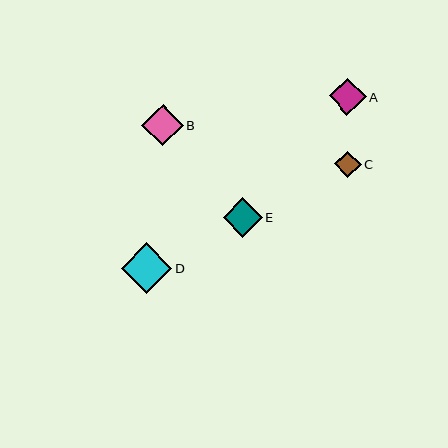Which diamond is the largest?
Diamond D is the largest with a size of approximately 51 pixels.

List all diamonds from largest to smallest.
From largest to smallest: D, B, E, A, C.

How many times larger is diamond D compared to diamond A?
Diamond D is approximately 1.4 times the size of diamond A.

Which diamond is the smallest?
Diamond C is the smallest with a size of approximately 26 pixels.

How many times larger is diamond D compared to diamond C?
Diamond D is approximately 1.9 times the size of diamond C.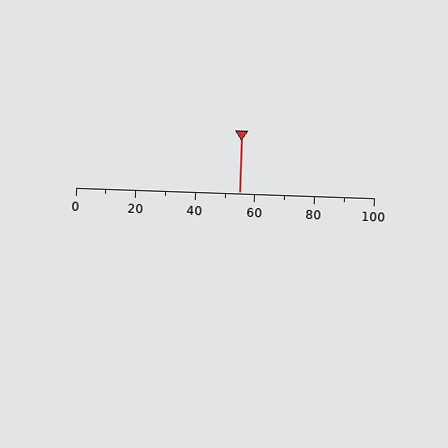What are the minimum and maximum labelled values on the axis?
The axis runs from 0 to 100.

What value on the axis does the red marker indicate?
The marker indicates approximately 55.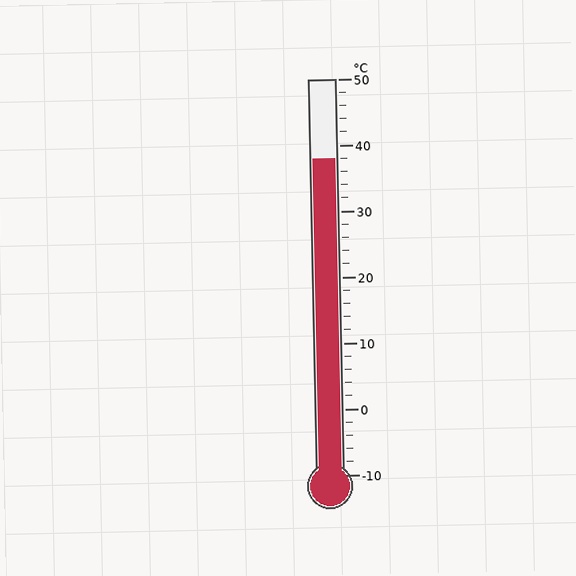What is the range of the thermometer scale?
The thermometer scale ranges from -10°C to 50°C.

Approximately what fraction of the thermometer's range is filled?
The thermometer is filled to approximately 80% of its range.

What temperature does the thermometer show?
The thermometer shows approximately 38°C.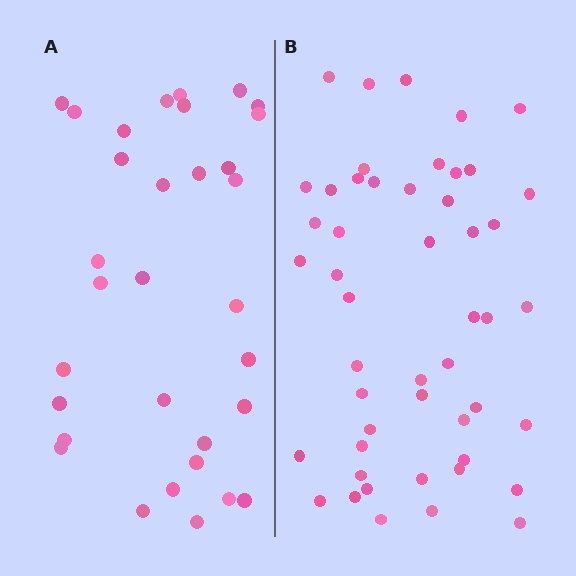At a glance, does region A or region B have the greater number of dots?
Region B (the right region) has more dots.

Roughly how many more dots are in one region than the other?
Region B has approximately 15 more dots than region A.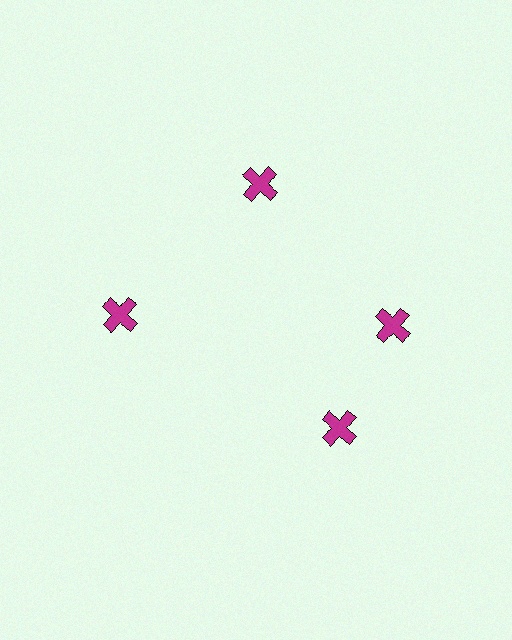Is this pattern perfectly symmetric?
No. The 4 magenta crosses are arranged in a ring, but one element near the 6 o'clock position is rotated out of alignment along the ring, breaking the 4-fold rotational symmetry.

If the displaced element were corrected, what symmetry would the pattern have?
It would have 4-fold rotational symmetry — the pattern would map onto itself every 90 degrees.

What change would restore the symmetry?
The symmetry would be restored by rotating it back into even spacing with its neighbors so that all 4 crosses sit at equal angles and equal distance from the center.